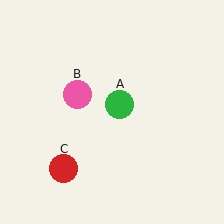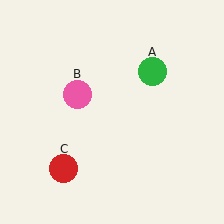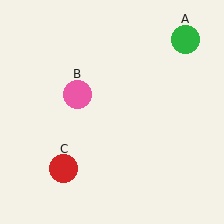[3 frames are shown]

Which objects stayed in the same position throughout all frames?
Pink circle (object B) and red circle (object C) remained stationary.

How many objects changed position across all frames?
1 object changed position: green circle (object A).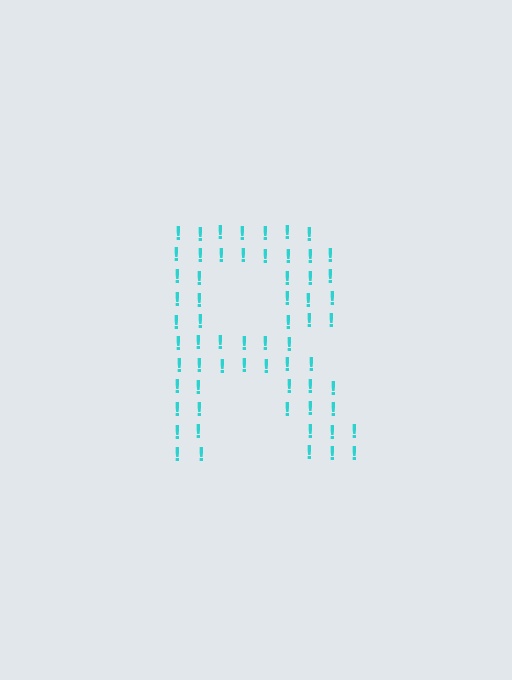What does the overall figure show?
The overall figure shows the letter R.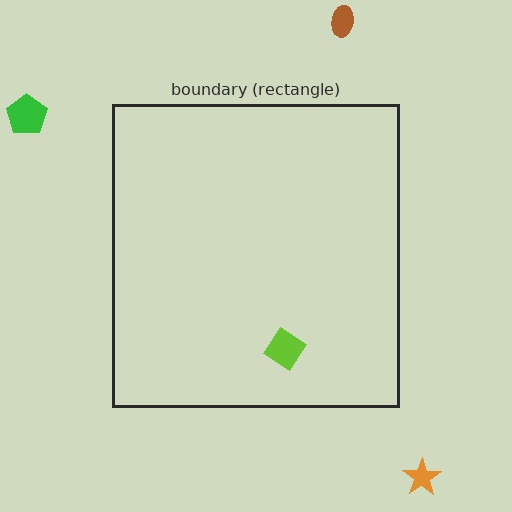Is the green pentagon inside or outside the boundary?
Outside.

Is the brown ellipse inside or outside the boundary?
Outside.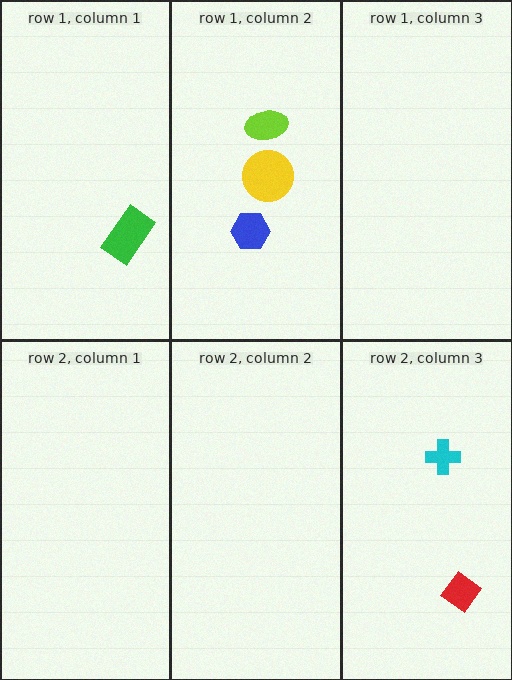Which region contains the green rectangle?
The row 1, column 1 region.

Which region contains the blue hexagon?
The row 1, column 2 region.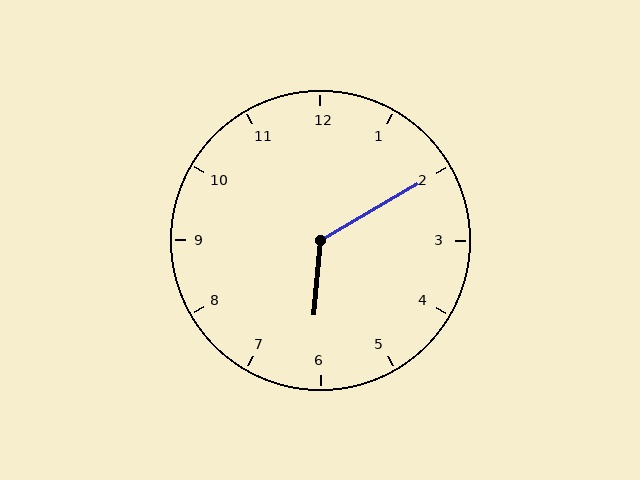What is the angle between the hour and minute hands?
Approximately 125 degrees.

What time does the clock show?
6:10.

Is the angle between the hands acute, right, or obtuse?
It is obtuse.